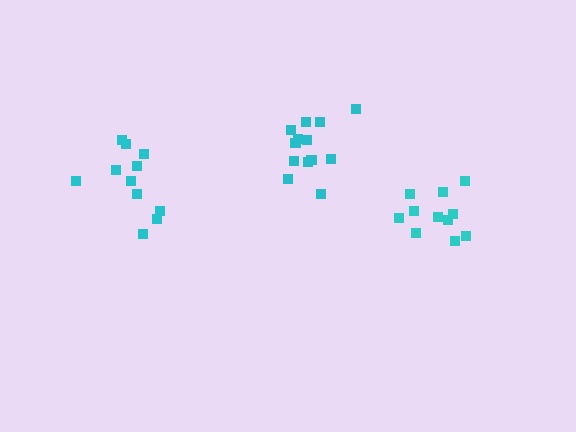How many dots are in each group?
Group 1: 11 dots, Group 2: 11 dots, Group 3: 13 dots (35 total).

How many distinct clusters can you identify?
There are 3 distinct clusters.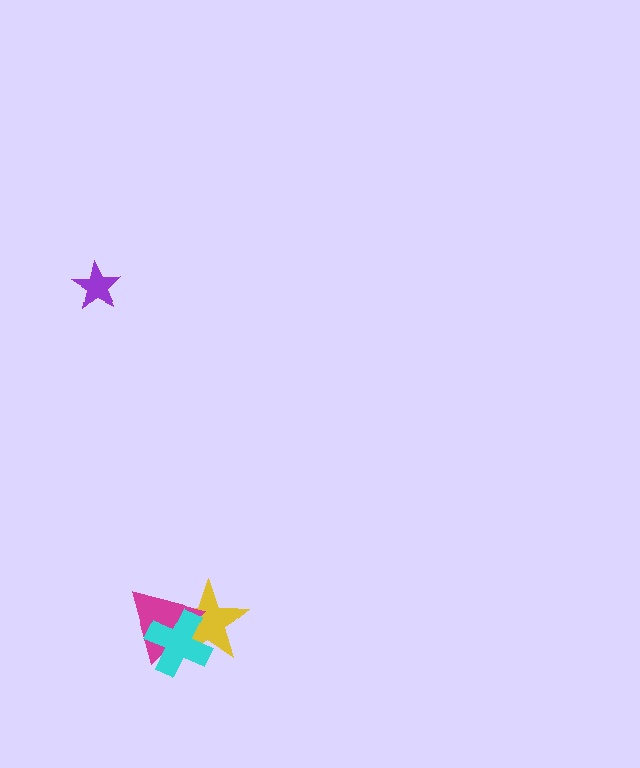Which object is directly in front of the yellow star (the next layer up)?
The magenta triangle is directly in front of the yellow star.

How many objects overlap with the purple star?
0 objects overlap with the purple star.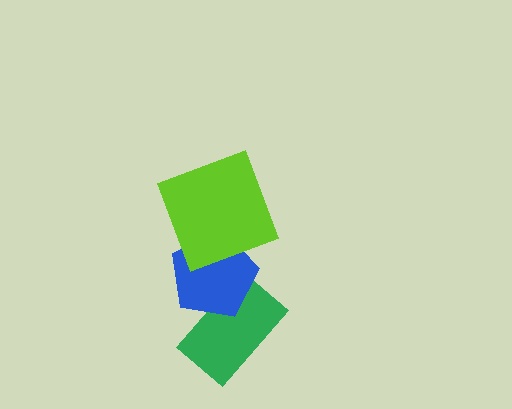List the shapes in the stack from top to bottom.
From top to bottom: the lime square, the blue pentagon, the green rectangle.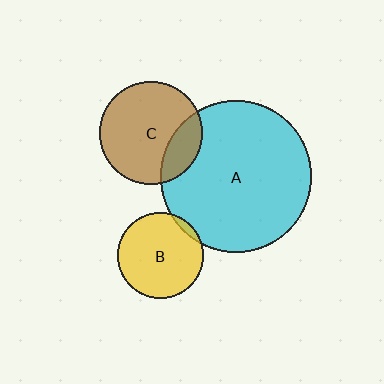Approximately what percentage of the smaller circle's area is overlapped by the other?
Approximately 20%.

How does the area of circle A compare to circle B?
Approximately 3.1 times.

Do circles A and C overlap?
Yes.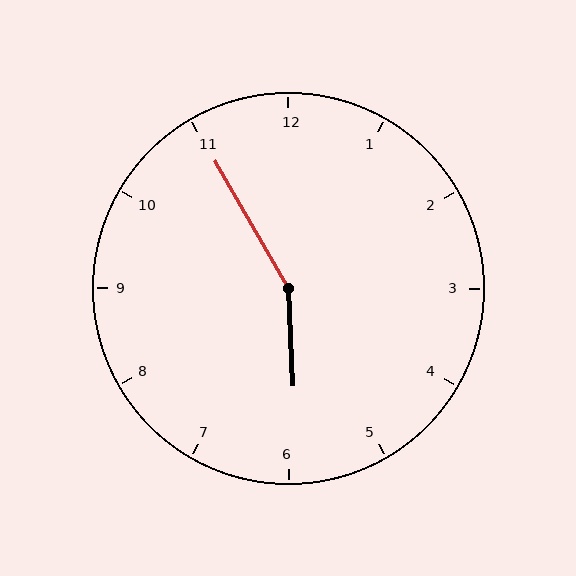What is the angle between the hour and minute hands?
Approximately 152 degrees.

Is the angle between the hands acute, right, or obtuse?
It is obtuse.